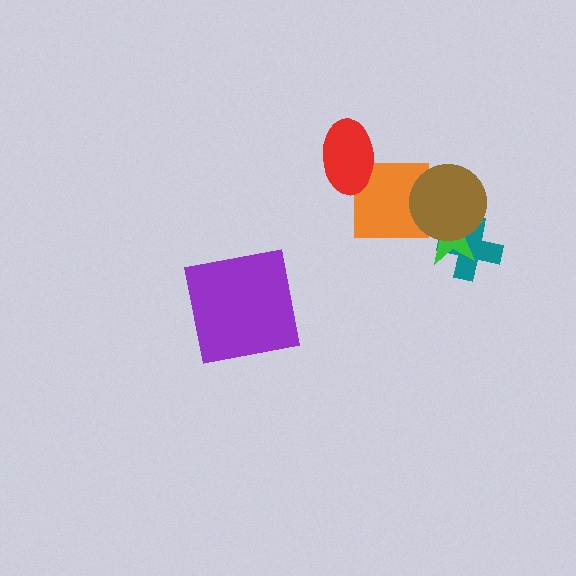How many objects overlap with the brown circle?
3 objects overlap with the brown circle.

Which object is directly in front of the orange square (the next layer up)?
The red ellipse is directly in front of the orange square.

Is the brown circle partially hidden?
No, no other shape covers it.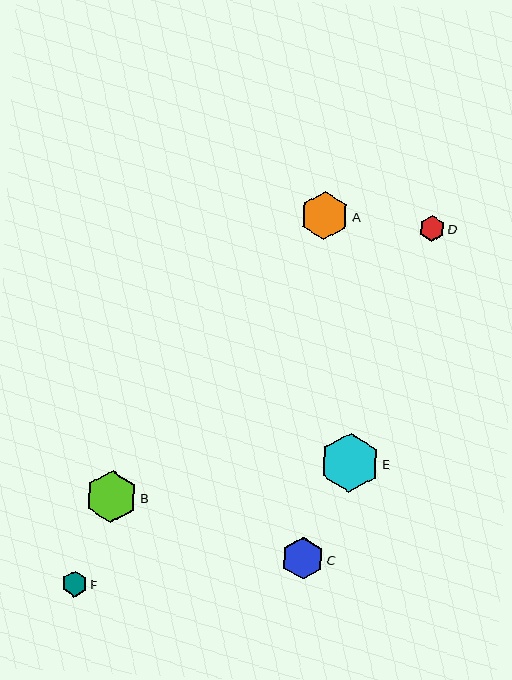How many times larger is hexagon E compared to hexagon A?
Hexagon E is approximately 1.2 times the size of hexagon A.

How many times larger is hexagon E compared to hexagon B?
Hexagon E is approximately 1.1 times the size of hexagon B.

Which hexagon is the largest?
Hexagon E is the largest with a size of approximately 59 pixels.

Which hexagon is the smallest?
Hexagon D is the smallest with a size of approximately 26 pixels.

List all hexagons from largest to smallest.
From largest to smallest: E, B, A, C, F, D.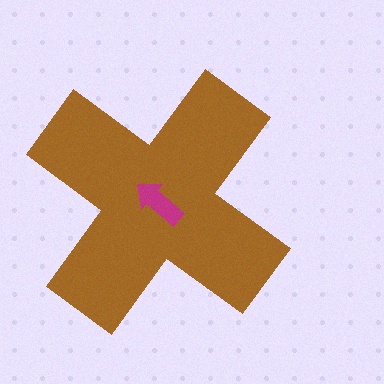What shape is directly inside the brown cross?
The magenta arrow.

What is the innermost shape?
The magenta arrow.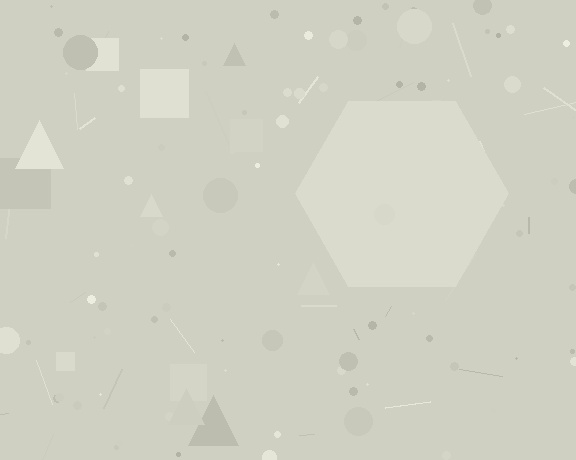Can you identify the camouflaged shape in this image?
The camouflaged shape is a hexagon.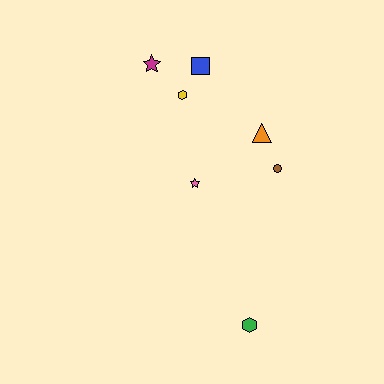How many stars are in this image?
There are 2 stars.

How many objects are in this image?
There are 7 objects.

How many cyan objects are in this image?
There are no cyan objects.